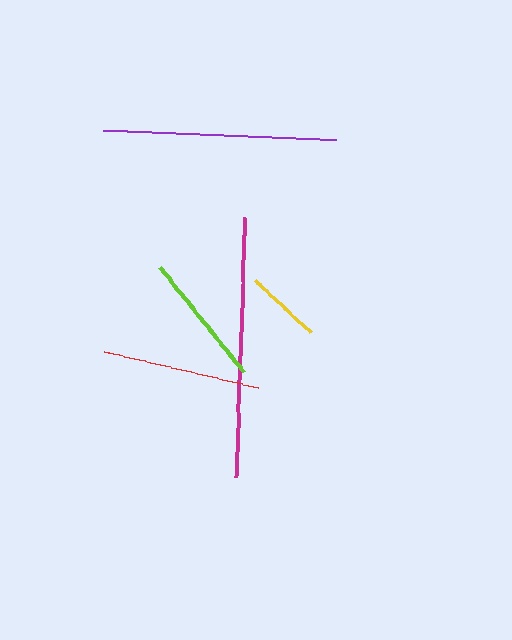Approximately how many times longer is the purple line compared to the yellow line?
The purple line is approximately 3.1 times the length of the yellow line.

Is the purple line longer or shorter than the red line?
The purple line is longer than the red line.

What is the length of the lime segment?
The lime segment is approximately 134 pixels long.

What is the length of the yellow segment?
The yellow segment is approximately 76 pixels long.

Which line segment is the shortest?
The yellow line is the shortest at approximately 76 pixels.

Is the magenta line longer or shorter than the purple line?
The magenta line is longer than the purple line.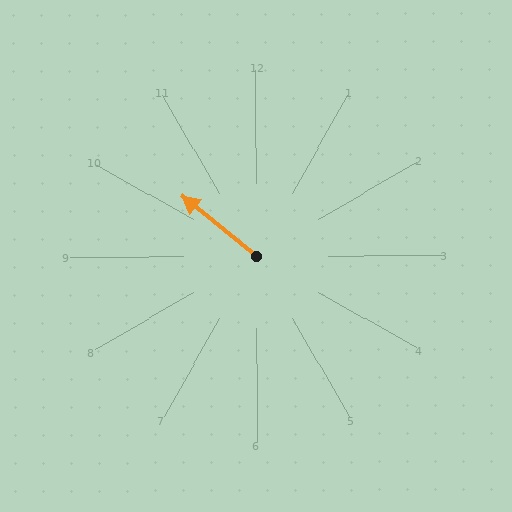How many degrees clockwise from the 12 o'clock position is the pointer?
Approximately 309 degrees.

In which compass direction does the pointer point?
Northwest.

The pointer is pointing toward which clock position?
Roughly 10 o'clock.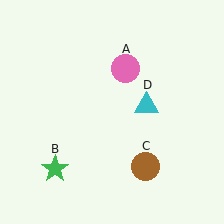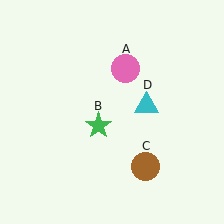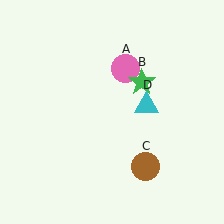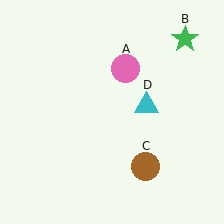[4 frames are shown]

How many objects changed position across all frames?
1 object changed position: green star (object B).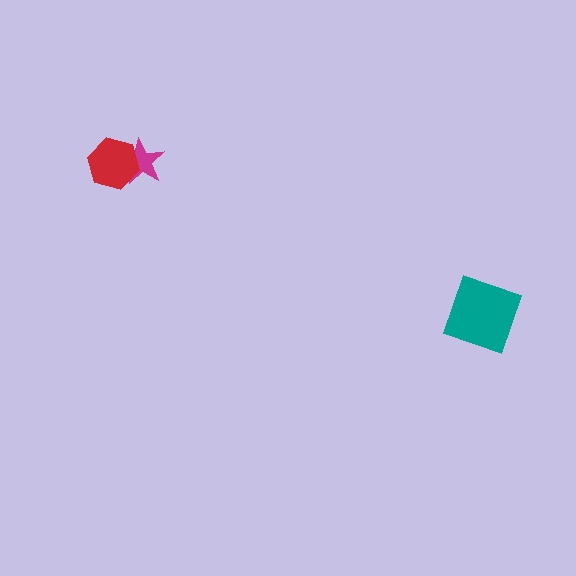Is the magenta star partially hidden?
Yes, it is partially covered by another shape.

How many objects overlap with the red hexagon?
1 object overlaps with the red hexagon.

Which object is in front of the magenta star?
The red hexagon is in front of the magenta star.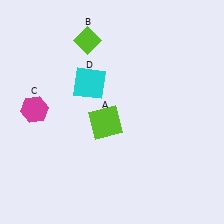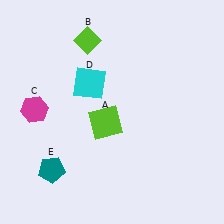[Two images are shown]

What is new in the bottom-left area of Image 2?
A teal pentagon (E) was added in the bottom-left area of Image 2.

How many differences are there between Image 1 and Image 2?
There is 1 difference between the two images.